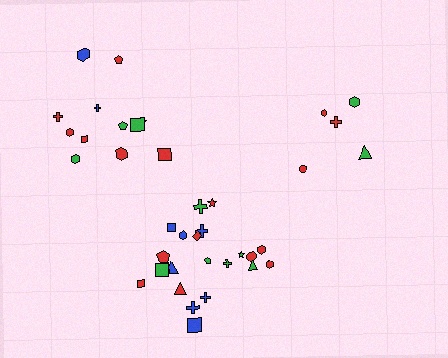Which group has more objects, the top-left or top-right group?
The top-left group.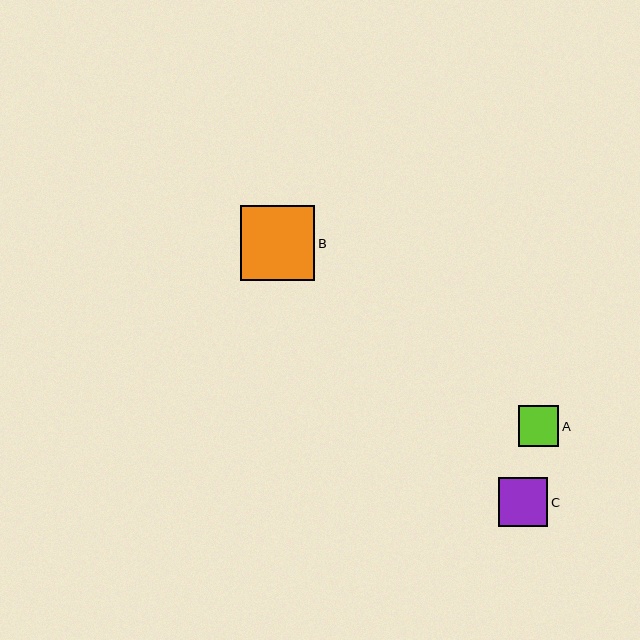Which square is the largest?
Square B is the largest with a size of approximately 74 pixels.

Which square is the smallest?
Square A is the smallest with a size of approximately 40 pixels.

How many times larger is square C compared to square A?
Square C is approximately 1.2 times the size of square A.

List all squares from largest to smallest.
From largest to smallest: B, C, A.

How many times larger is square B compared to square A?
Square B is approximately 1.8 times the size of square A.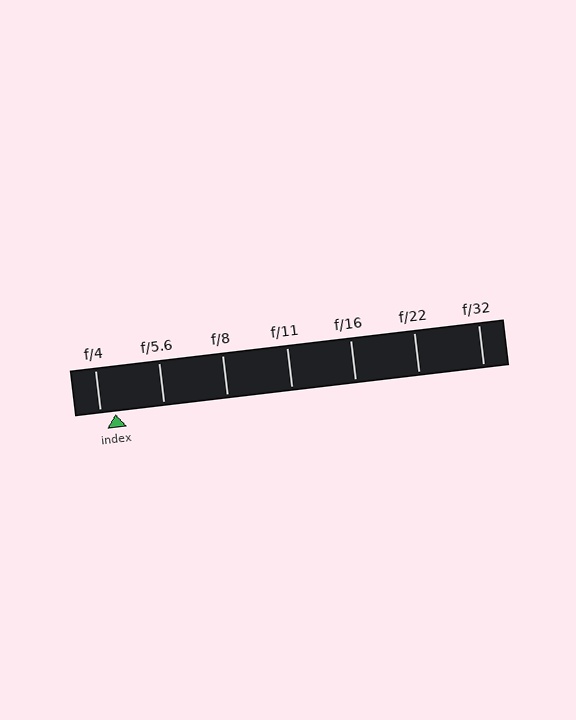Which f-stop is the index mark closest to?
The index mark is closest to f/4.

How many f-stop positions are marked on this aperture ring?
There are 7 f-stop positions marked.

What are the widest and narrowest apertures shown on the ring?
The widest aperture shown is f/4 and the narrowest is f/32.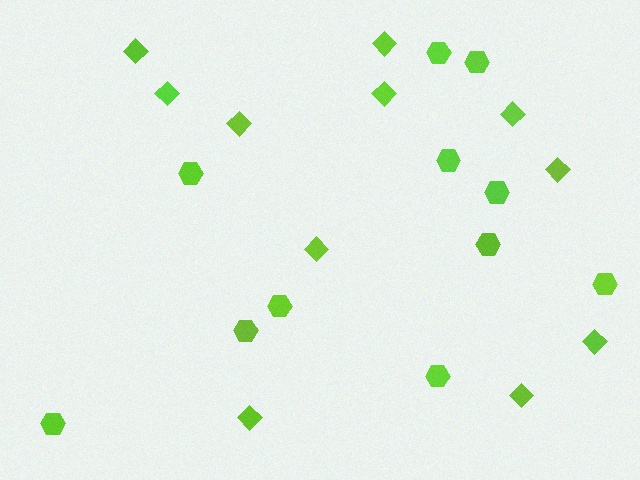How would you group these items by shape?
There are 2 groups: one group of hexagons (11) and one group of diamonds (11).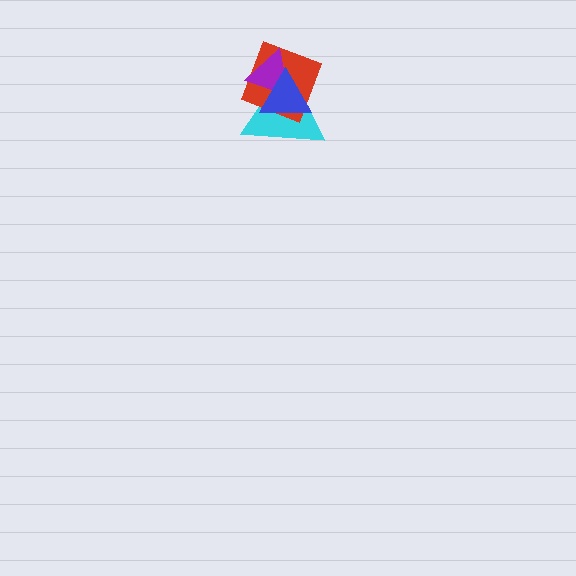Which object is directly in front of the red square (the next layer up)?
The purple triangle is directly in front of the red square.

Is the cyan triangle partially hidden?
Yes, it is partially covered by another shape.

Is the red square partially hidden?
Yes, it is partially covered by another shape.